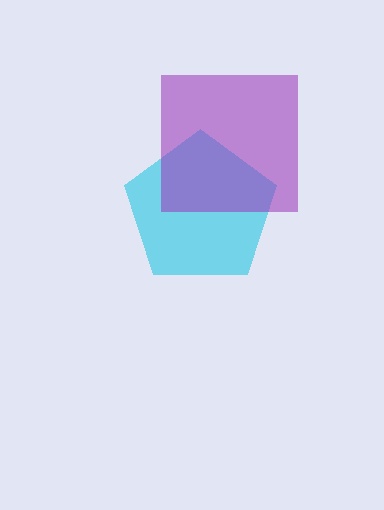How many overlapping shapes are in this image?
There are 2 overlapping shapes in the image.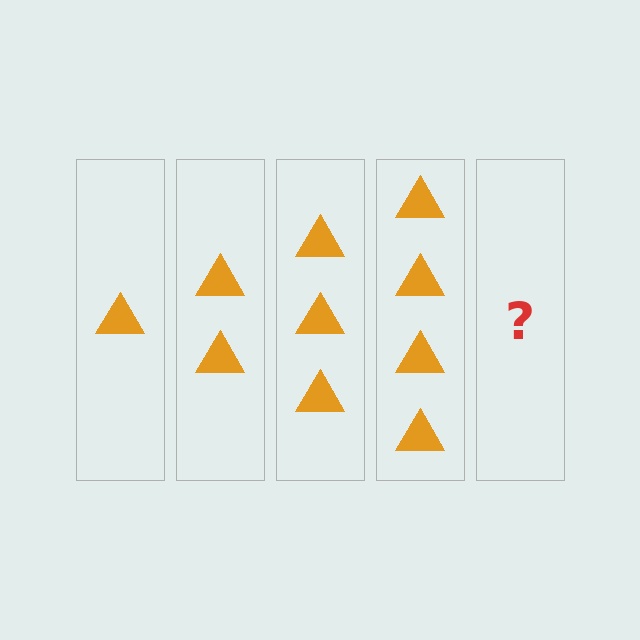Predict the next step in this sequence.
The next step is 5 triangles.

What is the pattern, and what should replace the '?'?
The pattern is that each step adds one more triangle. The '?' should be 5 triangles.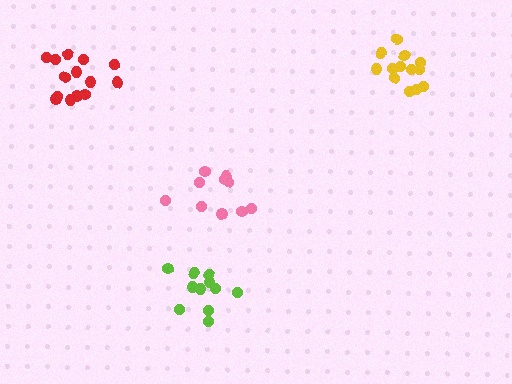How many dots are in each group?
Group 1: 10 dots, Group 2: 14 dots, Group 3: 11 dots, Group 4: 13 dots (48 total).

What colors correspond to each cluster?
The clusters are colored: pink, red, lime, yellow.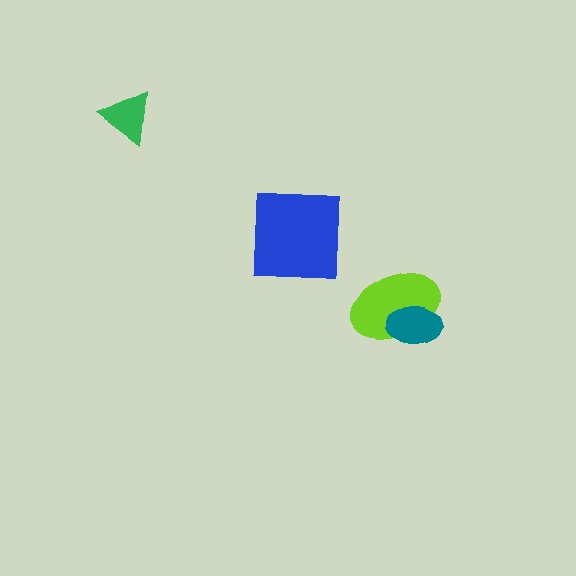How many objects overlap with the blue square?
0 objects overlap with the blue square.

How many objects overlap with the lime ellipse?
1 object overlaps with the lime ellipse.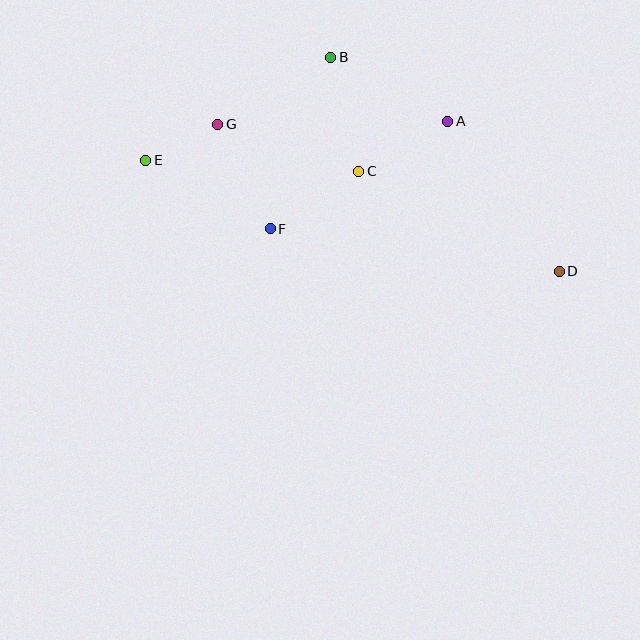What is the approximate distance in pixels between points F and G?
The distance between F and G is approximately 117 pixels.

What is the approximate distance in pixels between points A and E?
The distance between A and E is approximately 305 pixels.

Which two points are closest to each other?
Points E and G are closest to each other.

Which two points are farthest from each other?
Points D and E are farthest from each other.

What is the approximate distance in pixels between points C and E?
The distance between C and E is approximately 213 pixels.